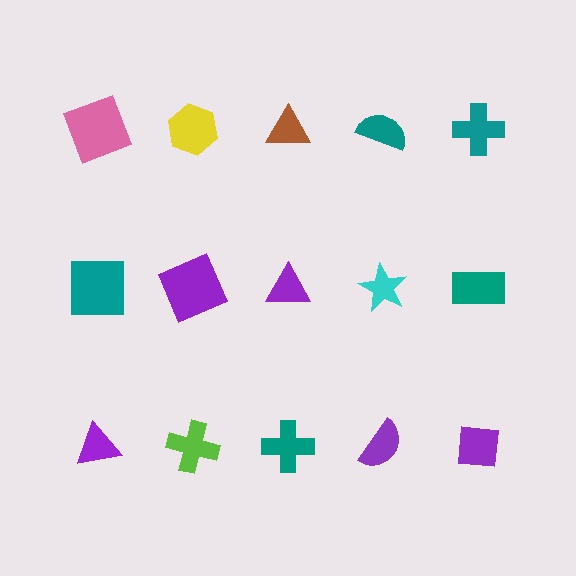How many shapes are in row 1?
5 shapes.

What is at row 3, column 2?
A lime cross.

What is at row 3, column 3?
A teal cross.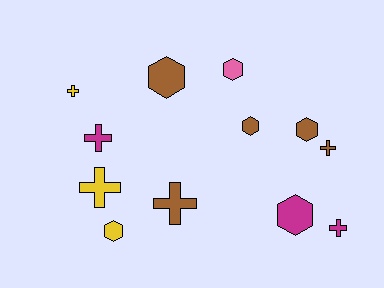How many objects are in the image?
There are 12 objects.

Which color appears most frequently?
Brown, with 5 objects.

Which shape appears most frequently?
Cross, with 6 objects.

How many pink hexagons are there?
There is 1 pink hexagon.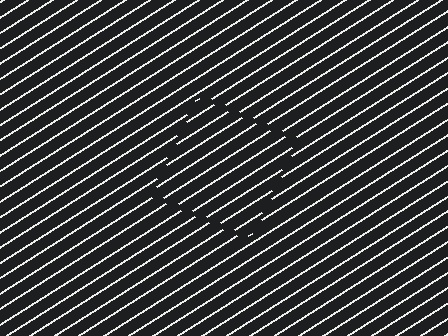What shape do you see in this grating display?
An illusory square. The interior of the shape contains the same grating, shifted by half a period — the contour is defined by the phase discontinuity where line-ends from the inner and outer gratings abut.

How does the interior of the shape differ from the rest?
The interior of the shape contains the same grating, shifted by half a period — the contour is defined by the phase discontinuity where line-ends from the inner and outer gratings abut.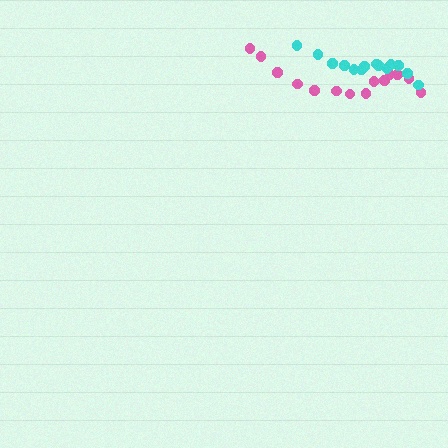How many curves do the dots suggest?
There are 2 distinct paths.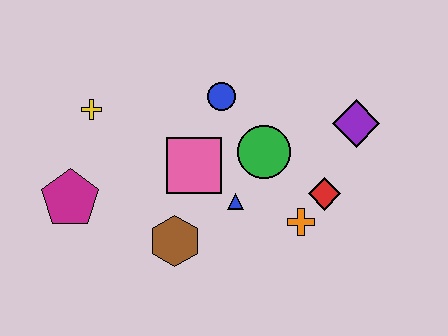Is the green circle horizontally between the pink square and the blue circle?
No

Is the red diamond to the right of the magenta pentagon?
Yes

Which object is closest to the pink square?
The blue triangle is closest to the pink square.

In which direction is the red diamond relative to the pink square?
The red diamond is to the right of the pink square.